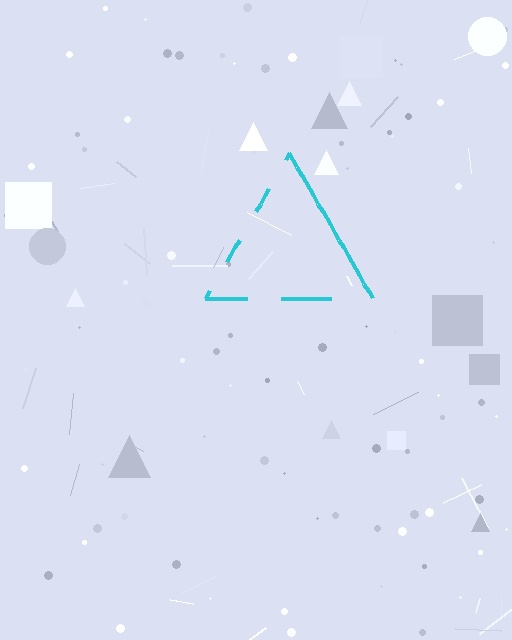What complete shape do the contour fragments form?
The contour fragments form a triangle.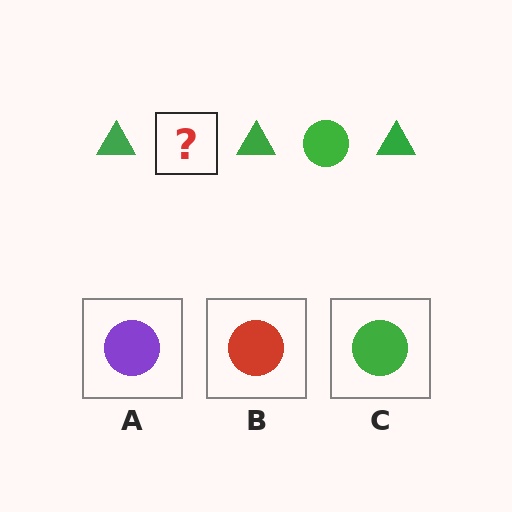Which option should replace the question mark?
Option C.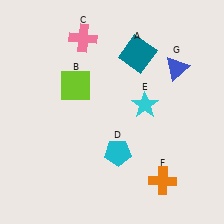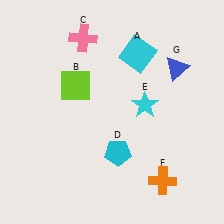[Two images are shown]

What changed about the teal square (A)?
In Image 1, A is teal. In Image 2, it changed to cyan.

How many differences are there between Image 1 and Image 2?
There is 1 difference between the two images.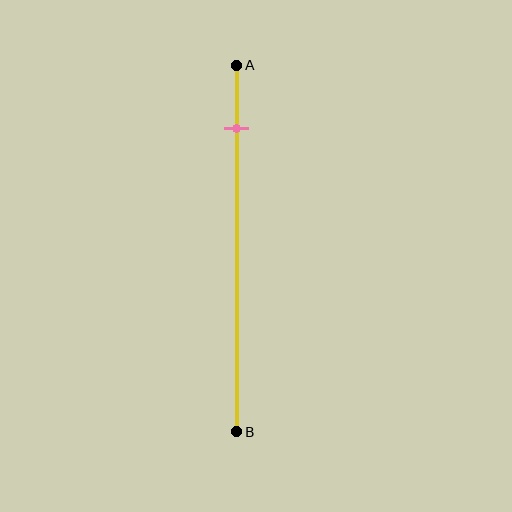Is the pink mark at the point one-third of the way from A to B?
No, the mark is at about 15% from A, not at the 33% one-third point.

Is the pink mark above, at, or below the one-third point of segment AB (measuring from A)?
The pink mark is above the one-third point of segment AB.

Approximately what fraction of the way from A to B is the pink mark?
The pink mark is approximately 15% of the way from A to B.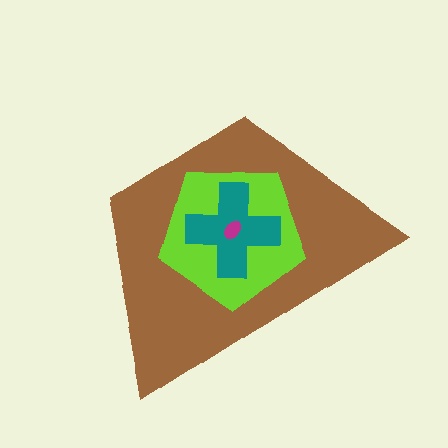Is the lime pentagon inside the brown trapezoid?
Yes.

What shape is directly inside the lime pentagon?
The teal cross.